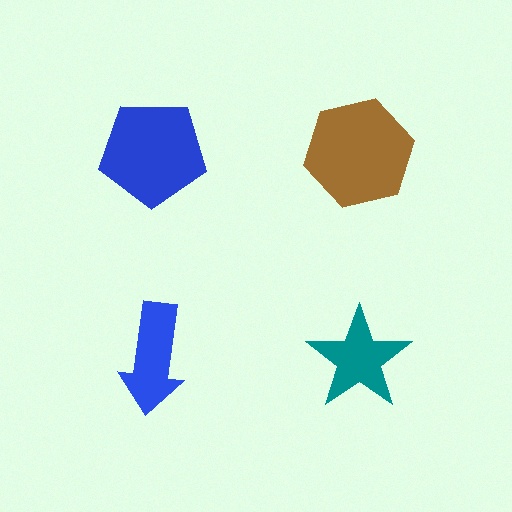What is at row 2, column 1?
A blue arrow.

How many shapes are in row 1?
2 shapes.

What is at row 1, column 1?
A blue pentagon.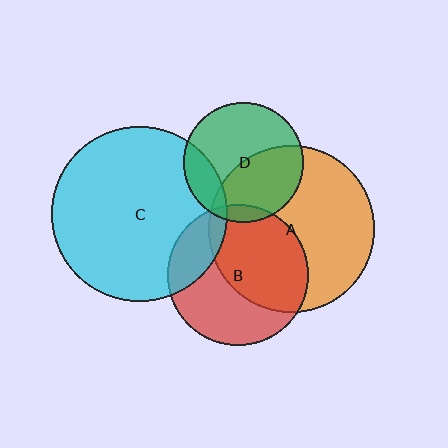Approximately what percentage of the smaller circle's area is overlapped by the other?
Approximately 5%.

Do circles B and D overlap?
Yes.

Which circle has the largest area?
Circle C (cyan).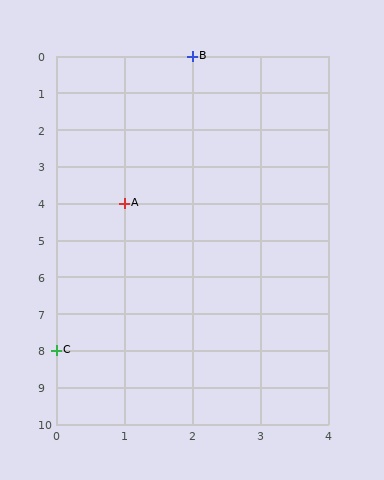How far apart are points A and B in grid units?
Points A and B are 1 column and 4 rows apart (about 4.1 grid units diagonally).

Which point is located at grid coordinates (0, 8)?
Point C is at (0, 8).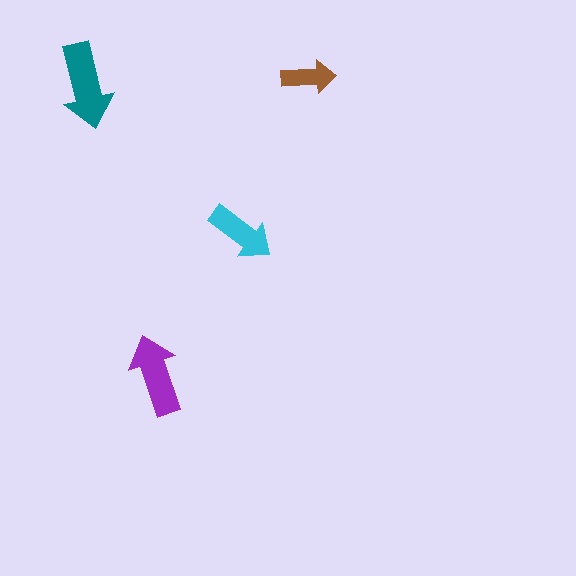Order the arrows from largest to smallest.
the teal one, the purple one, the cyan one, the brown one.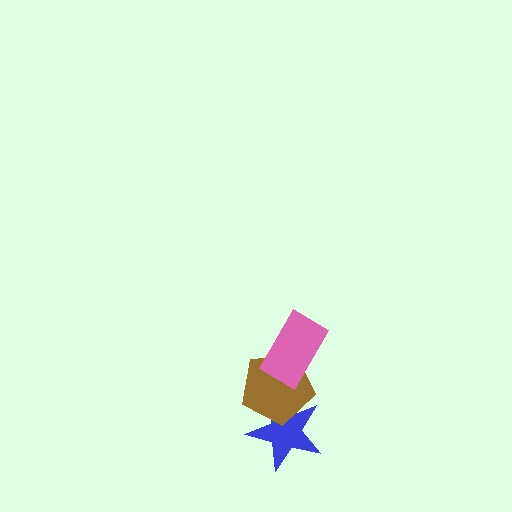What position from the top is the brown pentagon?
The brown pentagon is 2nd from the top.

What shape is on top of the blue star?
The brown pentagon is on top of the blue star.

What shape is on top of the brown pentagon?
The pink rectangle is on top of the brown pentagon.